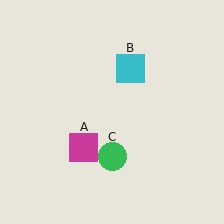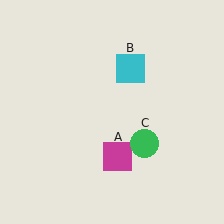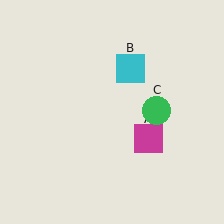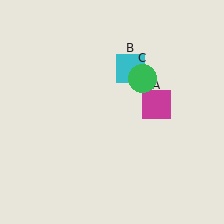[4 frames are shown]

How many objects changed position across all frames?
2 objects changed position: magenta square (object A), green circle (object C).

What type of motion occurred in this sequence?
The magenta square (object A), green circle (object C) rotated counterclockwise around the center of the scene.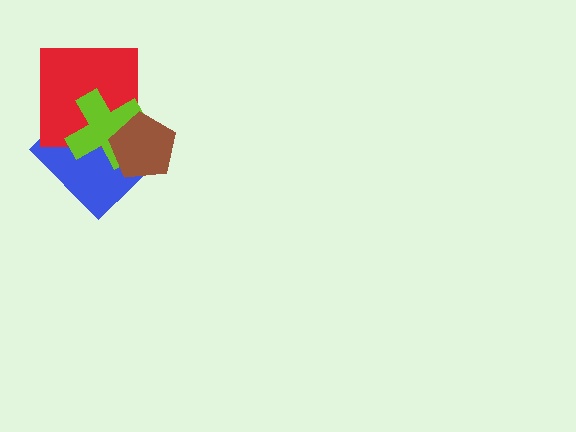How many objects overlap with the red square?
3 objects overlap with the red square.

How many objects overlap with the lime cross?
3 objects overlap with the lime cross.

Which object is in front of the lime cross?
The brown pentagon is in front of the lime cross.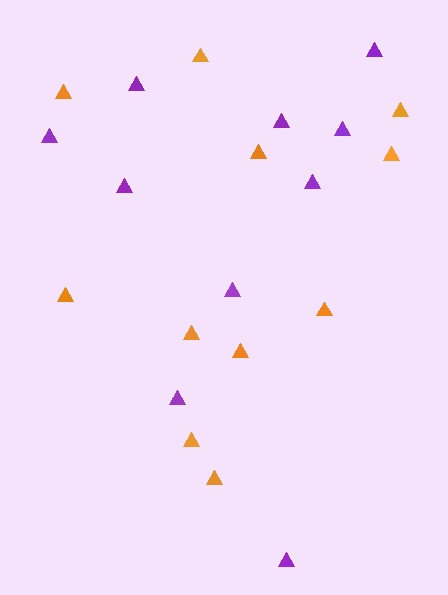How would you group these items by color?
There are 2 groups: one group of orange triangles (11) and one group of purple triangles (10).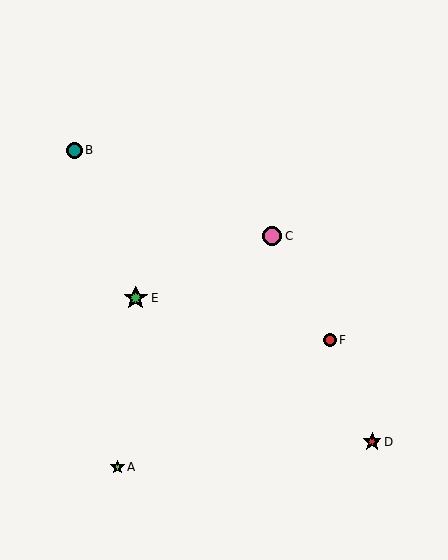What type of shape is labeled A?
Shape A is a lime star.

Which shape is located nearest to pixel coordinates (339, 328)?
The red circle (labeled F) at (330, 340) is nearest to that location.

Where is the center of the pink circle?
The center of the pink circle is at (272, 236).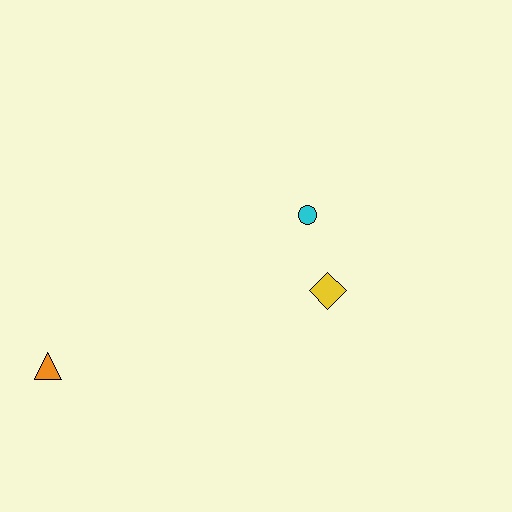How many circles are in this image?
There is 1 circle.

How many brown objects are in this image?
There are no brown objects.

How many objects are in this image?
There are 3 objects.